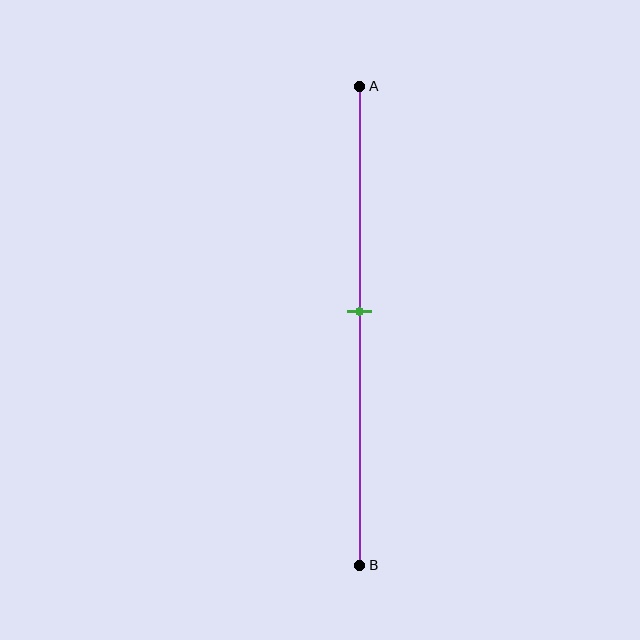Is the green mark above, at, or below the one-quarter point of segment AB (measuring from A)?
The green mark is below the one-quarter point of segment AB.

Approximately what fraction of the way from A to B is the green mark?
The green mark is approximately 45% of the way from A to B.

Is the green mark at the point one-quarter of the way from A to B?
No, the mark is at about 45% from A, not at the 25% one-quarter point.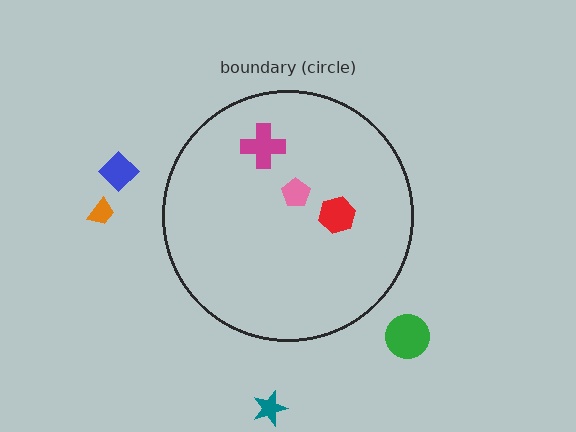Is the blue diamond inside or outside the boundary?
Outside.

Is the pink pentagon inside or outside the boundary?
Inside.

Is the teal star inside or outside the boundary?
Outside.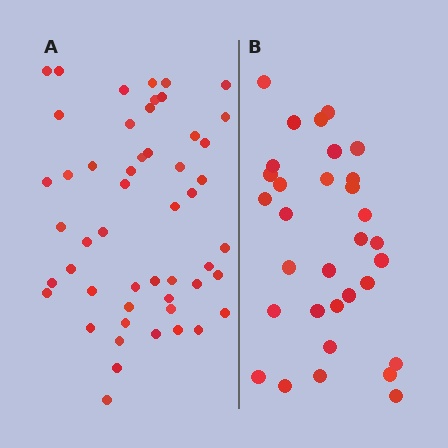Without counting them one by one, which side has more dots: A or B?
Region A (the left region) has more dots.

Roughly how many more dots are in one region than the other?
Region A has approximately 20 more dots than region B.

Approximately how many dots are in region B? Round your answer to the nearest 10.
About 30 dots. (The exact count is 32, which rounds to 30.)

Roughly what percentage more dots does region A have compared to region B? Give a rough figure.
About 60% more.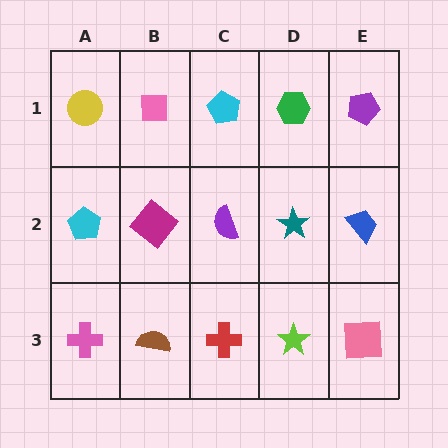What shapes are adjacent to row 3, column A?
A cyan pentagon (row 2, column A), a brown semicircle (row 3, column B).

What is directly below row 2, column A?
A pink cross.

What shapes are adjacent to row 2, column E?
A purple pentagon (row 1, column E), a pink square (row 3, column E), a teal star (row 2, column D).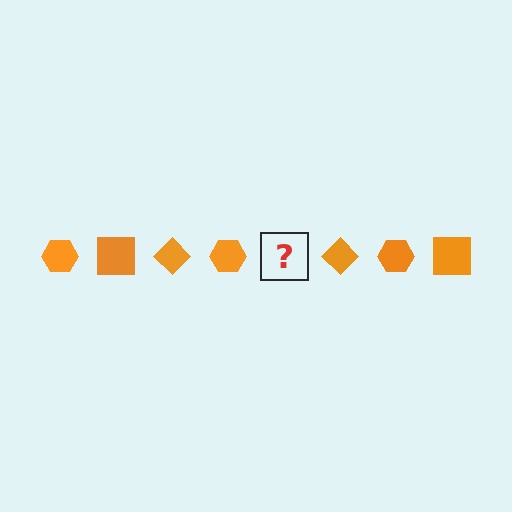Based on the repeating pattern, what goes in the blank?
The blank should be an orange square.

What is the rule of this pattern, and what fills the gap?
The rule is that the pattern cycles through hexagon, square, diamond shapes in orange. The gap should be filled with an orange square.